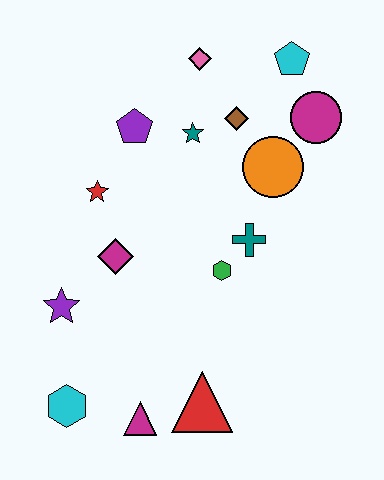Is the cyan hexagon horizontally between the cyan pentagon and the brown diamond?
No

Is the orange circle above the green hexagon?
Yes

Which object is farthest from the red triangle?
The cyan pentagon is farthest from the red triangle.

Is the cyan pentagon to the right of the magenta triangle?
Yes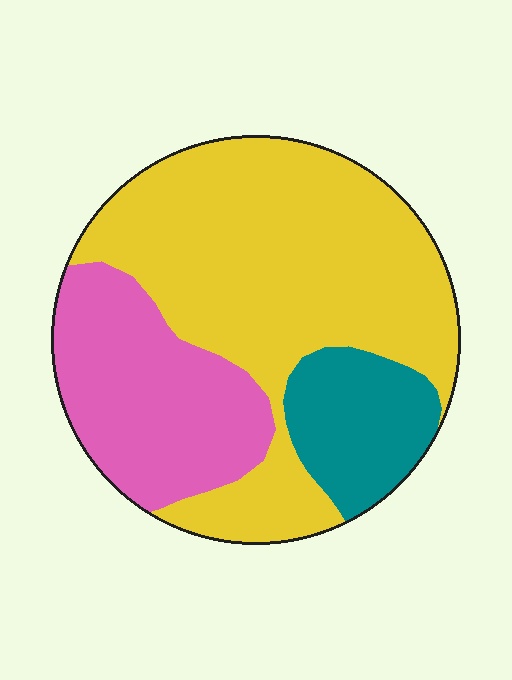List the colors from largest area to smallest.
From largest to smallest: yellow, pink, teal.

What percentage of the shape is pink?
Pink takes up about one quarter (1/4) of the shape.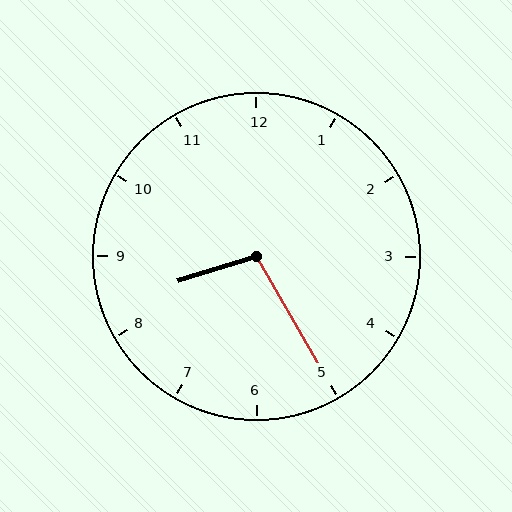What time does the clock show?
8:25.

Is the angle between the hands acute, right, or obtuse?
It is obtuse.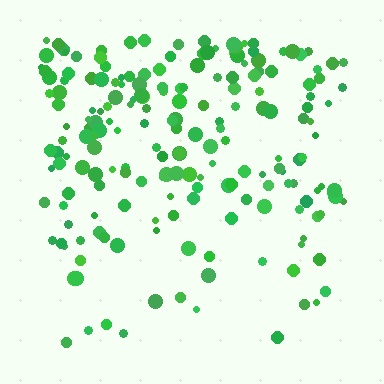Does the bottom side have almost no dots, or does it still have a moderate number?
Still a moderate number, just noticeably fewer than the top.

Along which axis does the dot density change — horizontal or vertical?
Vertical.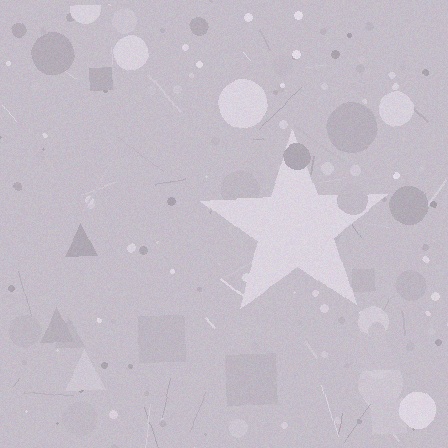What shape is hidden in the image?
A star is hidden in the image.